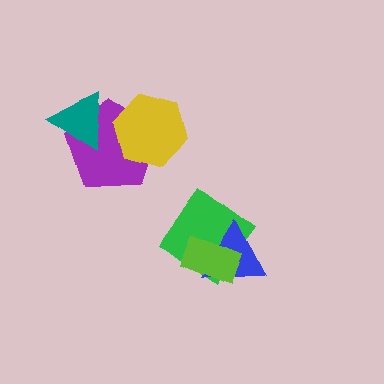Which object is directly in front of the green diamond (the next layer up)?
The blue triangle is directly in front of the green diamond.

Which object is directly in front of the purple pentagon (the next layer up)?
The teal triangle is directly in front of the purple pentagon.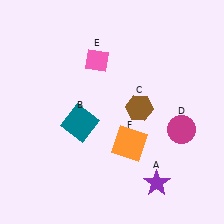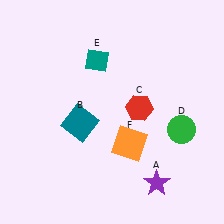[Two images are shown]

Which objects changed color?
C changed from brown to red. D changed from magenta to green. E changed from pink to teal.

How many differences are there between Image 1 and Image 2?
There are 3 differences between the two images.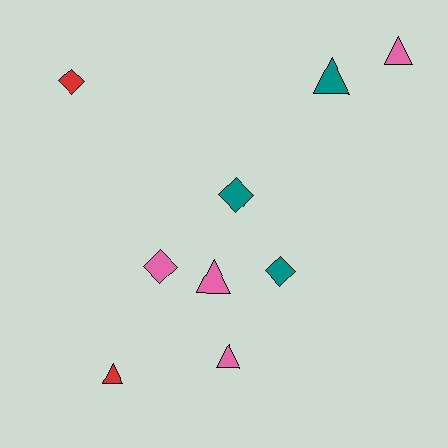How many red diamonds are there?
There is 1 red diamond.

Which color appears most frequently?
Pink, with 4 objects.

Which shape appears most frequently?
Triangle, with 5 objects.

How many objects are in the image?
There are 9 objects.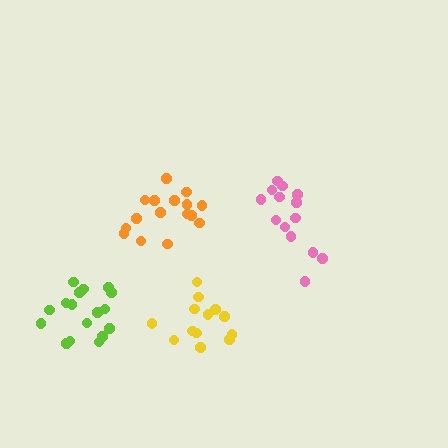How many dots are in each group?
Group 1: 17 dots, Group 2: 15 dots, Group 3: 13 dots, Group 4: 16 dots (61 total).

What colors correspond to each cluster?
The clusters are colored: lime, pink, yellow, orange.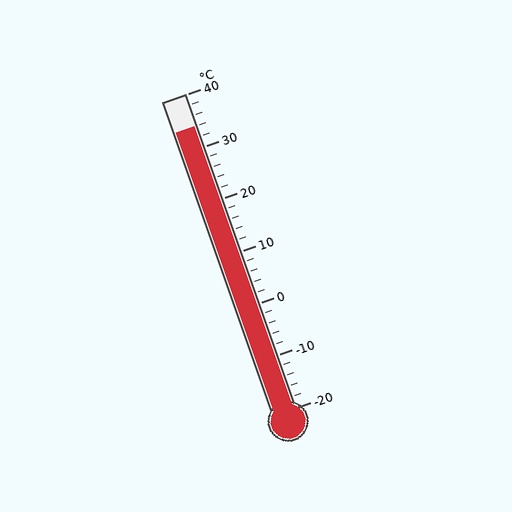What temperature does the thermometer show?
The thermometer shows approximately 34°C.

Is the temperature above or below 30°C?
The temperature is above 30°C.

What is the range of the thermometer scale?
The thermometer scale ranges from -20°C to 40°C.